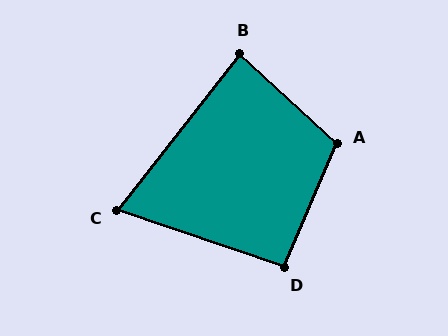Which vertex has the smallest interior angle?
C, at approximately 70 degrees.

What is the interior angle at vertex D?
Approximately 95 degrees (approximately right).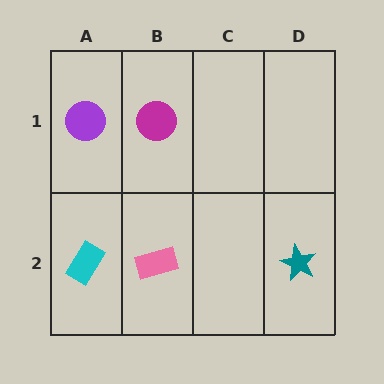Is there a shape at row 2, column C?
No, that cell is empty.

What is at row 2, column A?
A cyan rectangle.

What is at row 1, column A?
A purple circle.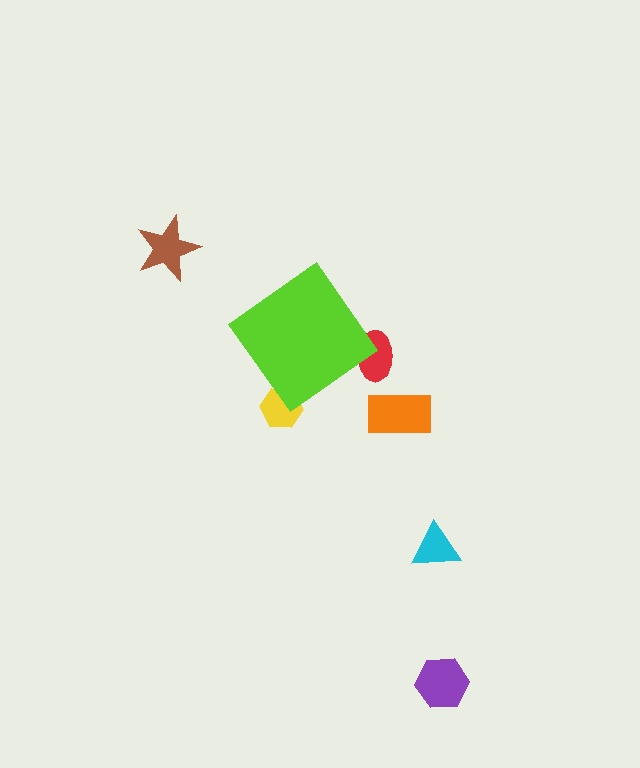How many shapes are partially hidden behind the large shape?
2 shapes are partially hidden.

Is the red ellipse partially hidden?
Yes, the red ellipse is partially hidden behind the lime diamond.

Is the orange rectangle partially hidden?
No, the orange rectangle is fully visible.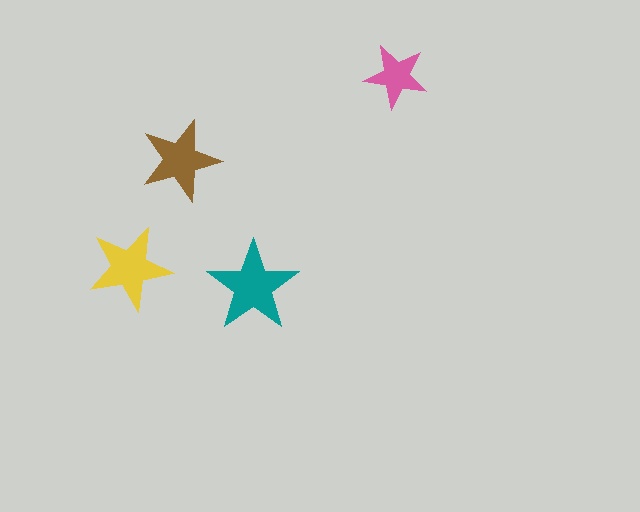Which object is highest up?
The pink star is topmost.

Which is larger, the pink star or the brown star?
The brown one.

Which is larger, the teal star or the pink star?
The teal one.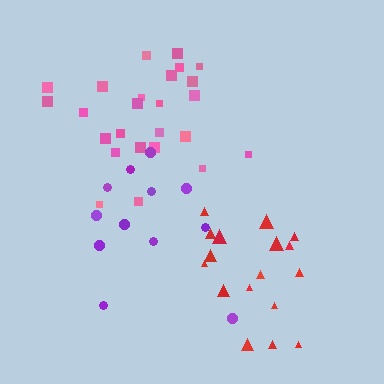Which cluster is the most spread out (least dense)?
Purple.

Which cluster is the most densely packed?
Pink.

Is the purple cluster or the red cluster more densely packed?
Red.